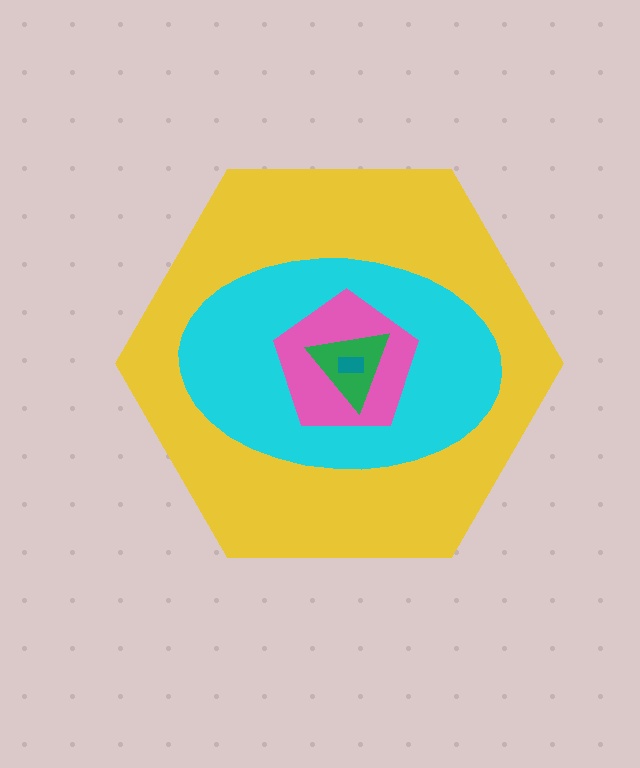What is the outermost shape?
The yellow hexagon.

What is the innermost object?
The teal rectangle.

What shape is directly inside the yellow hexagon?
The cyan ellipse.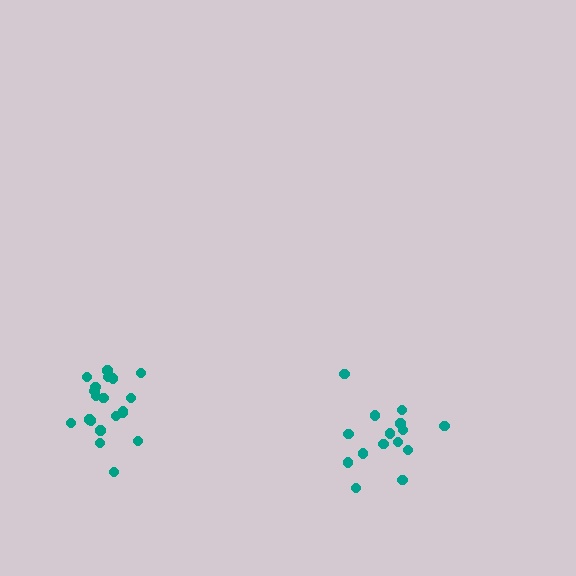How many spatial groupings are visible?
There are 2 spatial groupings.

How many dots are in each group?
Group 1: 15 dots, Group 2: 20 dots (35 total).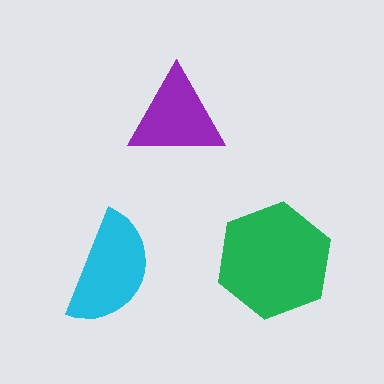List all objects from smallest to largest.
The purple triangle, the cyan semicircle, the green hexagon.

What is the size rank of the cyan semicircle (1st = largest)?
2nd.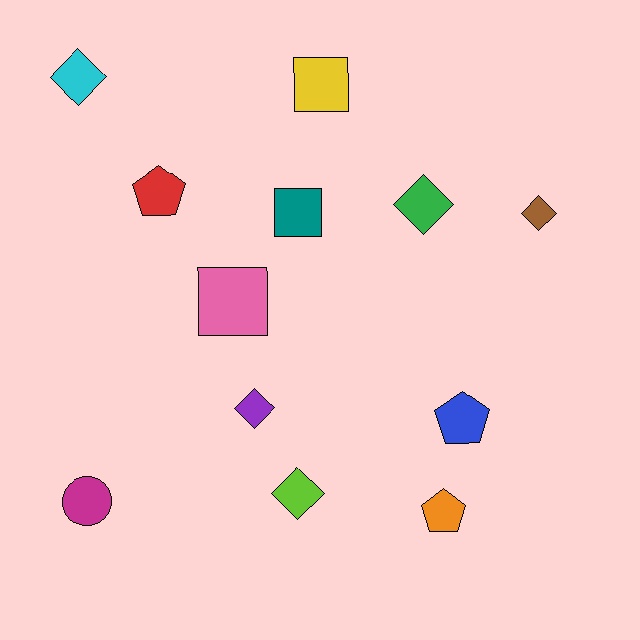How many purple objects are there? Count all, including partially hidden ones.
There is 1 purple object.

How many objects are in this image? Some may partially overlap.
There are 12 objects.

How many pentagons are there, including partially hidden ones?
There are 3 pentagons.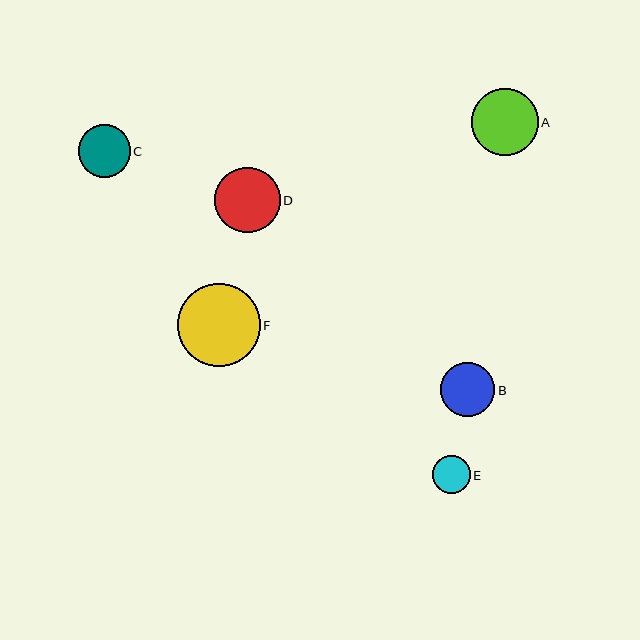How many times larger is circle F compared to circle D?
Circle F is approximately 1.3 times the size of circle D.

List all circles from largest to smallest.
From largest to smallest: F, A, D, B, C, E.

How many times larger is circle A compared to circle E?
Circle A is approximately 1.8 times the size of circle E.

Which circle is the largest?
Circle F is the largest with a size of approximately 83 pixels.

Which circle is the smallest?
Circle E is the smallest with a size of approximately 38 pixels.